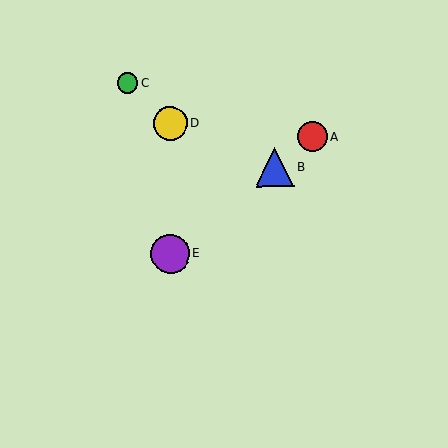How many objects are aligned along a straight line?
3 objects (A, B, E) are aligned along a straight line.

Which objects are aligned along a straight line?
Objects A, B, E are aligned along a straight line.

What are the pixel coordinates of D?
Object D is at (170, 123).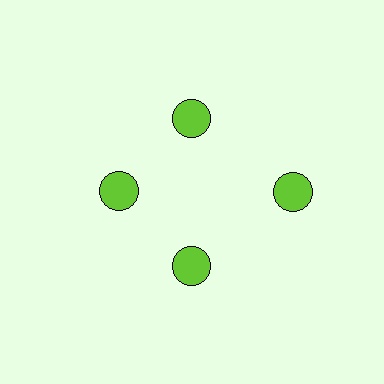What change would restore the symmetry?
The symmetry would be restored by moving it inward, back onto the ring so that all 4 circles sit at equal angles and equal distance from the center.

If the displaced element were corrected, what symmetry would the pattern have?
It would have 4-fold rotational symmetry — the pattern would map onto itself every 90 degrees.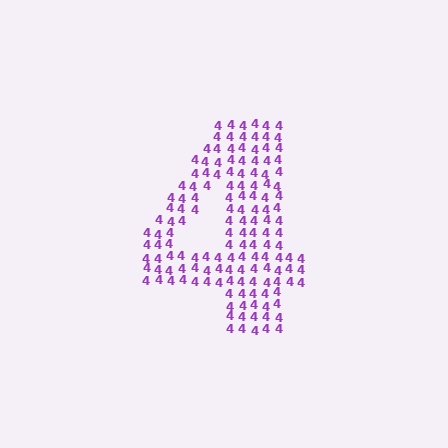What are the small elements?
The small elements are digit 4's.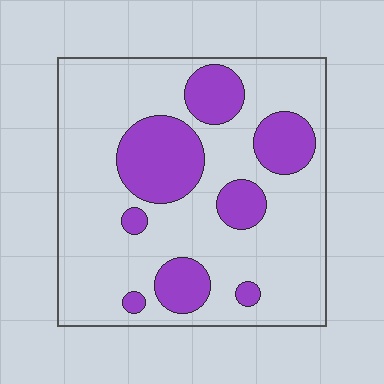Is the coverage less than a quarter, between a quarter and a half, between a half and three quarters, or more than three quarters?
Between a quarter and a half.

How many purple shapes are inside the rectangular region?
8.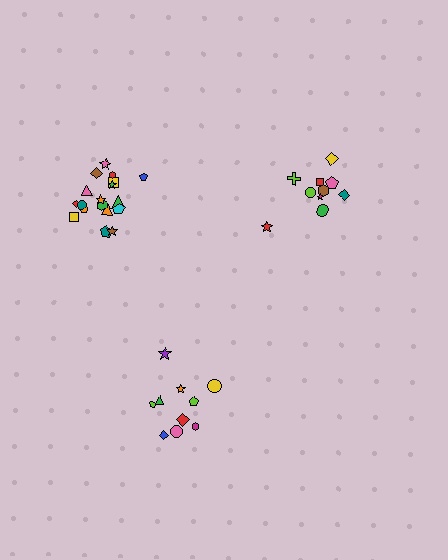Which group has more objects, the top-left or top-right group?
The top-left group.